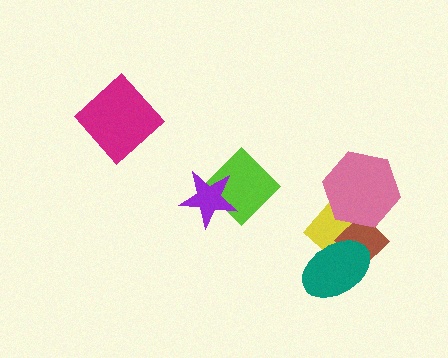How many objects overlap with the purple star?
1 object overlaps with the purple star.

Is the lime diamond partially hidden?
Yes, it is partially covered by another shape.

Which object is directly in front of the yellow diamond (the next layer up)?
The brown diamond is directly in front of the yellow diamond.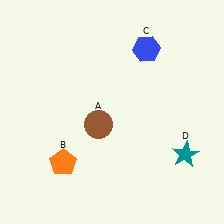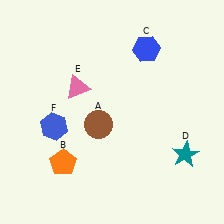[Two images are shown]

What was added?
A pink triangle (E), a blue hexagon (F) were added in Image 2.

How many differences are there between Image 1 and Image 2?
There are 2 differences between the two images.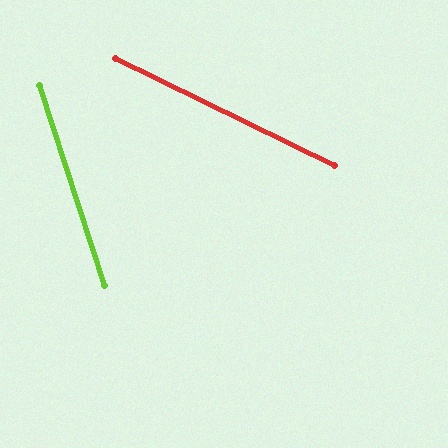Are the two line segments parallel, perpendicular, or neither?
Neither parallel nor perpendicular — they differ by about 46°.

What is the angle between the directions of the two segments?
Approximately 46 degrees.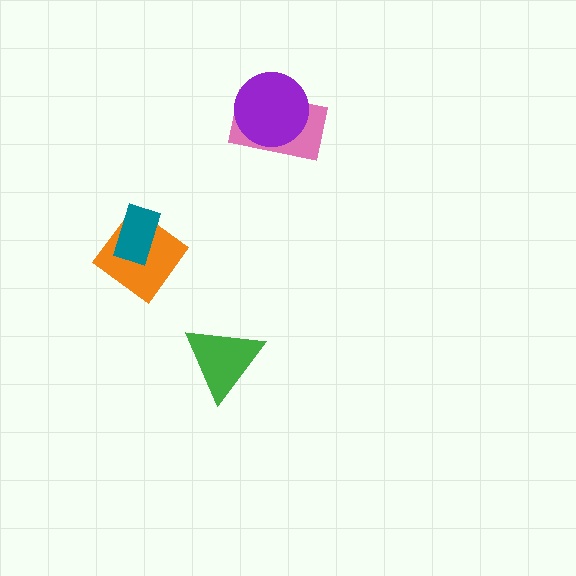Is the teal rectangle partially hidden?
No, no other shape covers it.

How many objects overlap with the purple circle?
1 object overlaps with the purple circle.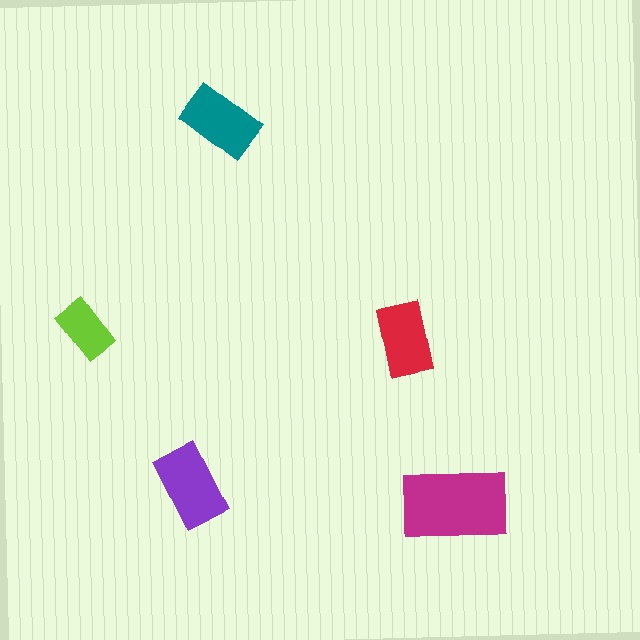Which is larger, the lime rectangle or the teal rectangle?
The teal one.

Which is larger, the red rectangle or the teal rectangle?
The teal one.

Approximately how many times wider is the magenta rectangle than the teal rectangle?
About 1.5 times wider.